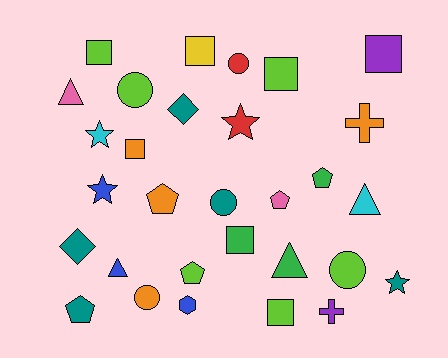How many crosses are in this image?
There are 2 crosses.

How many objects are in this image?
There are 30 objects.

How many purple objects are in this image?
There are 2 purple objects.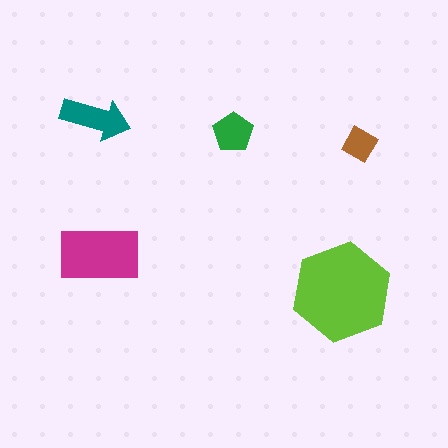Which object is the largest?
The lime hexagon.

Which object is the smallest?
The brown diamond.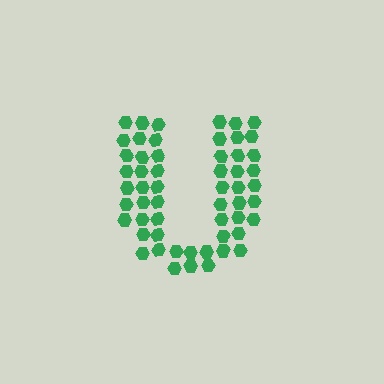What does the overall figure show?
The overall figure shows the letter U.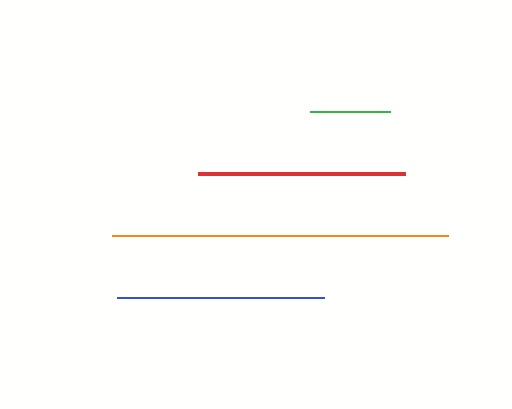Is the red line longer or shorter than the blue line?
The blue line is longer than the red line.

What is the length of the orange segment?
The orange segment is approximately 336 pixels long.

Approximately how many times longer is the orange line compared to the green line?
The orange line is approximately 4.2 times the length of the green line.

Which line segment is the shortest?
The green line is the shortest at approximately 80 pixels.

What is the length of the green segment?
The green segment is approximately 80 pixels long.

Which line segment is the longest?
The orange line is the longest at approximately 336 pixels.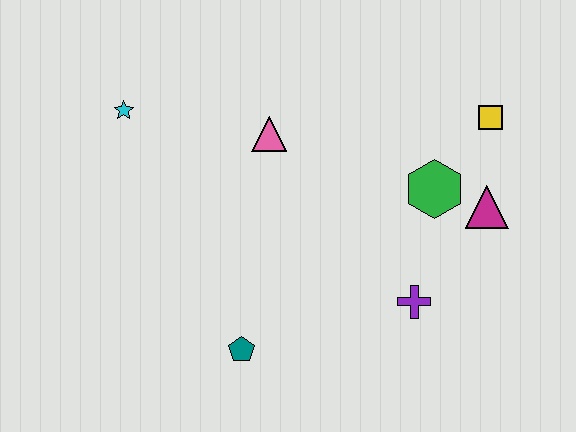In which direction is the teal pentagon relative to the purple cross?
The teal pentagon is to the left of the purple cross.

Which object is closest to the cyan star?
The pink triangle is closest to the cyan star.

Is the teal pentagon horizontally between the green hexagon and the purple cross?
No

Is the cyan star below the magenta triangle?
No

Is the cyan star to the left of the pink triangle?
Yes